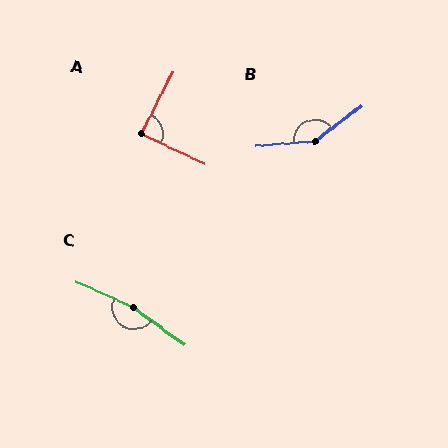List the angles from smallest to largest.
A (88°), B (148°), C (169°).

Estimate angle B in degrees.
Approximately 148 degrees.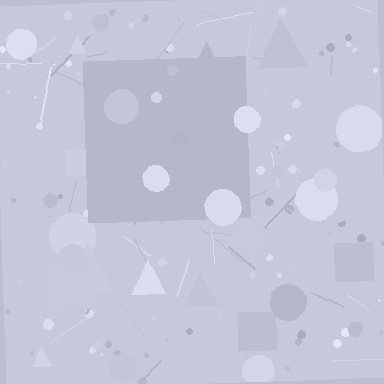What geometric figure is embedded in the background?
A square is embedded in the background.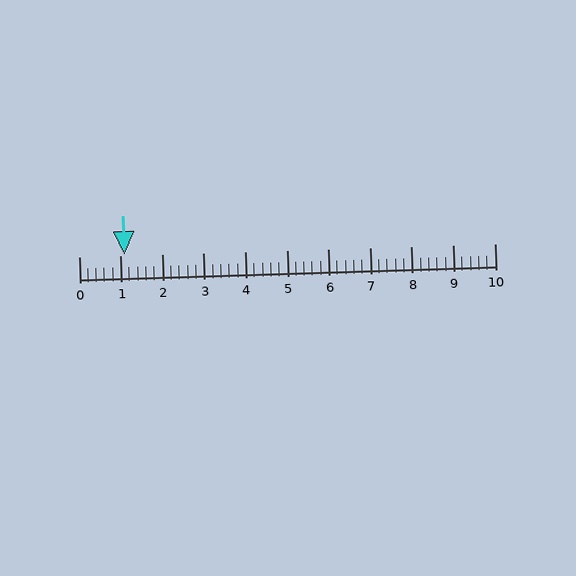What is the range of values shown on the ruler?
The ruler shows values from 0 to 10.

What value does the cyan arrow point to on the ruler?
The cyan arrow points to approximately 1.1.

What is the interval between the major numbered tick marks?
The major tick marks are spaced 1 units apart.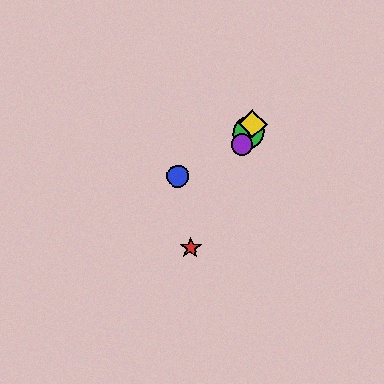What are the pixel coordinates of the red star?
The red star is at (190, 248).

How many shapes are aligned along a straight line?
4 shapes (the red star, the green circle, the yellow diamond, the purple circle) are aligned along a straight line.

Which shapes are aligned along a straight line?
The red star, the green circle, the yellow diamond, the purple circle are aligned along a straight line.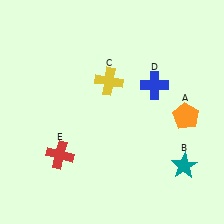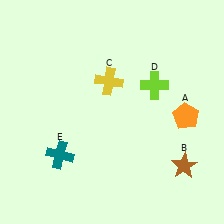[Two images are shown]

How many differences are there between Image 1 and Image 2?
There are 3 differences between the two images.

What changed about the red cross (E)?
In Image 1, E is red. In Image 2, it changed to teal.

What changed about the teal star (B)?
In Image 1, B is teal. In Image 2, it changed to brown.